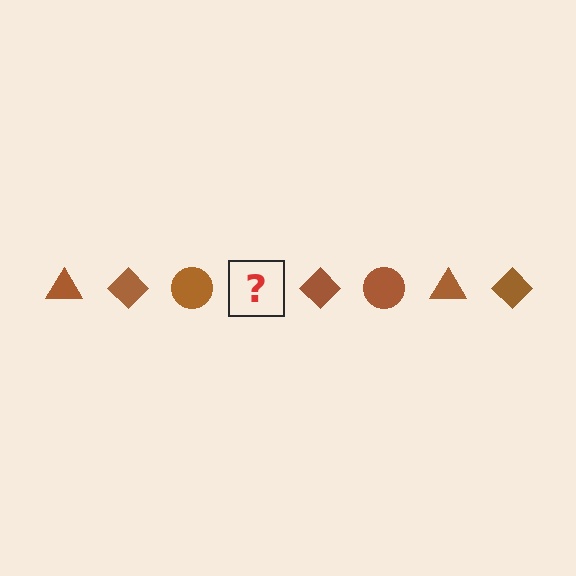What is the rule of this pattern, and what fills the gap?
The rule is that the pattern cycles through triangle, diamond, circle shapes in brown. The gap should be filled with a brown triangle.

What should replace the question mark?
The question mark should be replaced with a brown triangle.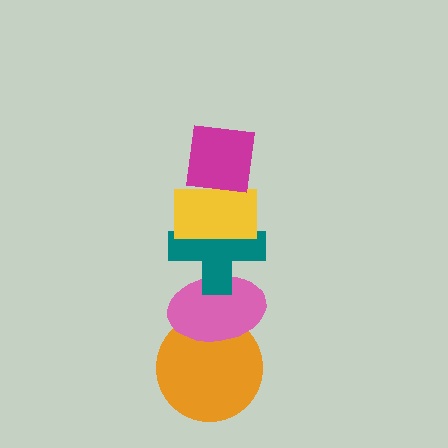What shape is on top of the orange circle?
The pink ellipse is on top of the orange circle.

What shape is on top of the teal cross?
The yellow rectangle is on top of the teal cross.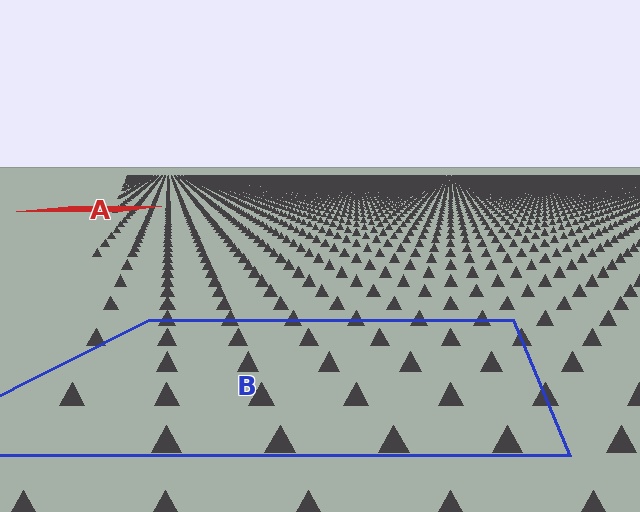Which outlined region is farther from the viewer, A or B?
Region A is farther from the viewer — the texture elements inside it appear smaller and more densely packed.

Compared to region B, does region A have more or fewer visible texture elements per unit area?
Region A has more texture elements per unit area — they are packed more densely because it is farther away.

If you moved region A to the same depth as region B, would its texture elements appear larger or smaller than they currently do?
They would appear larger. At a closer depth, the same texture elements are projected at a bigger on-screen size.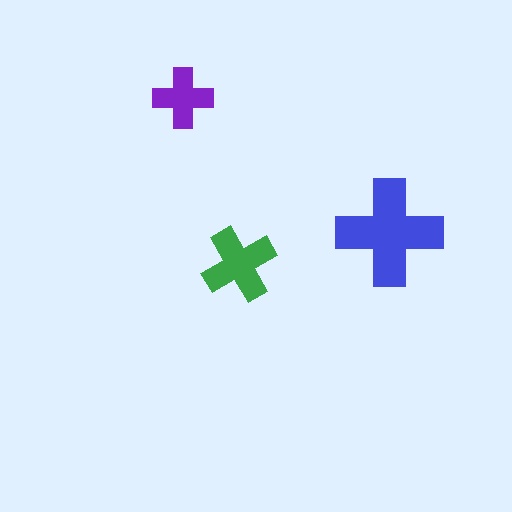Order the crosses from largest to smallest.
the blue one, the green one, the purple one.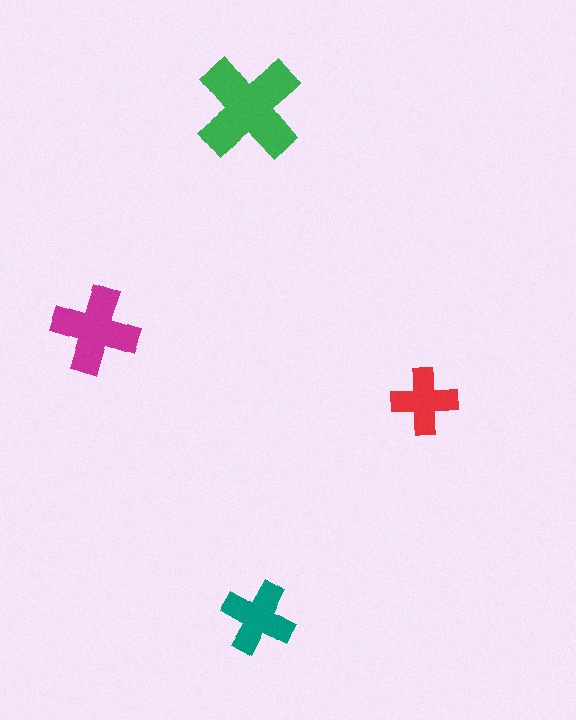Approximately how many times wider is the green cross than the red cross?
About 1.5 times wider.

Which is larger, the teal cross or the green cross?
The green one.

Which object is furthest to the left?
The magenta cross is leftmost.